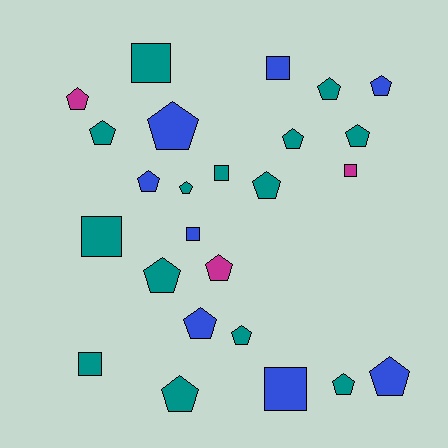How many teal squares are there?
There are 4 teal squares.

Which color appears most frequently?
Teal, with 14 objects.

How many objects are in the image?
There are 25 objects.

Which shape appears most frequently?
Pentagon, with 17 objects.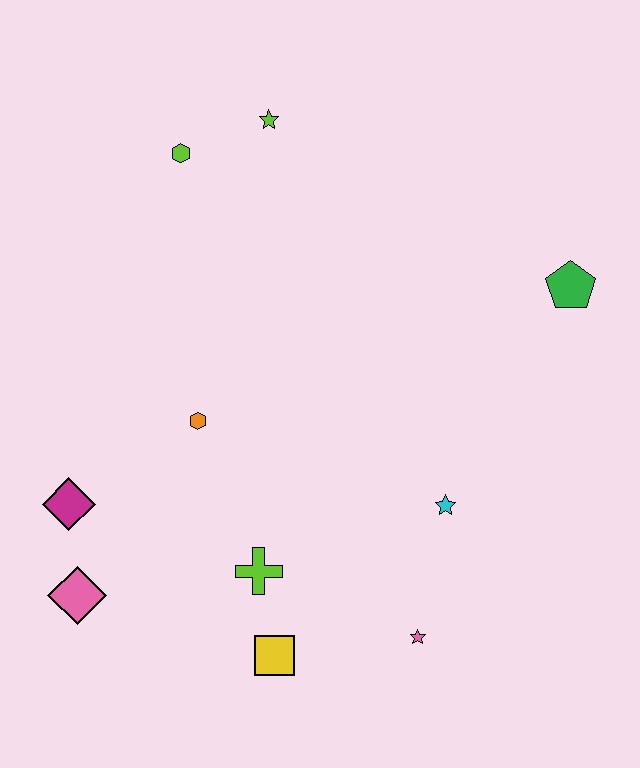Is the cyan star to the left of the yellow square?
No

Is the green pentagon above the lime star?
No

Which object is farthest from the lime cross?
The lime star is farthest from the lime cross.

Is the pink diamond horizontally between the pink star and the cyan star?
No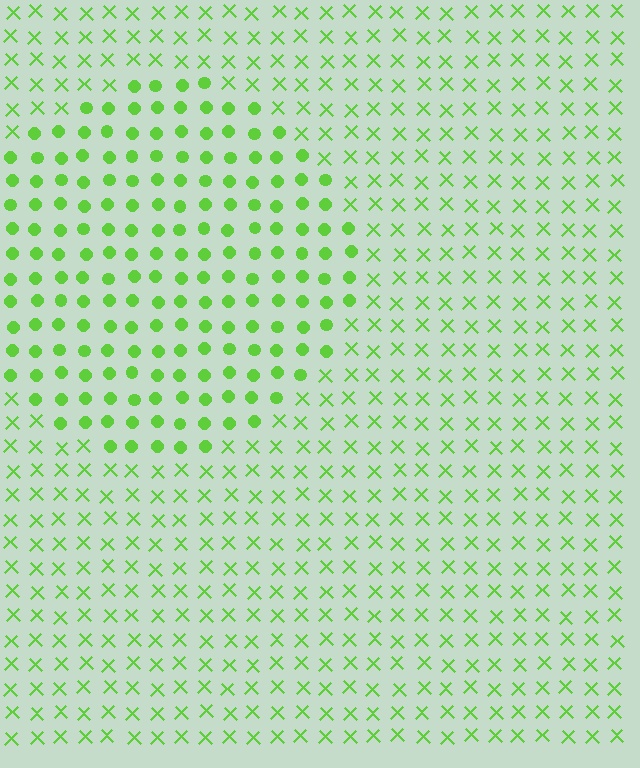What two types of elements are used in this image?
The image uses circles inside the circle region and X marks outside it.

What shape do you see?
I see a circle.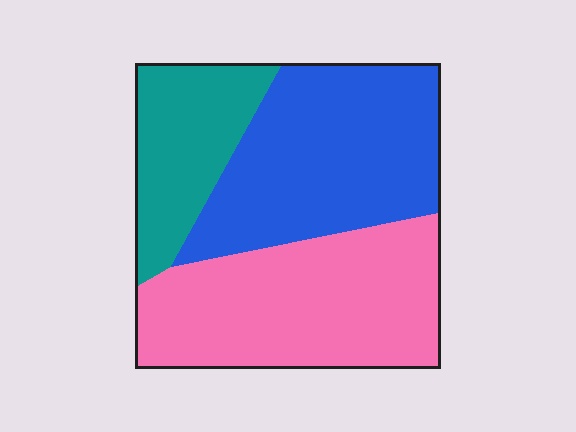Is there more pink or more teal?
Pink.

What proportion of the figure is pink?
Pink covers 41% of the figure.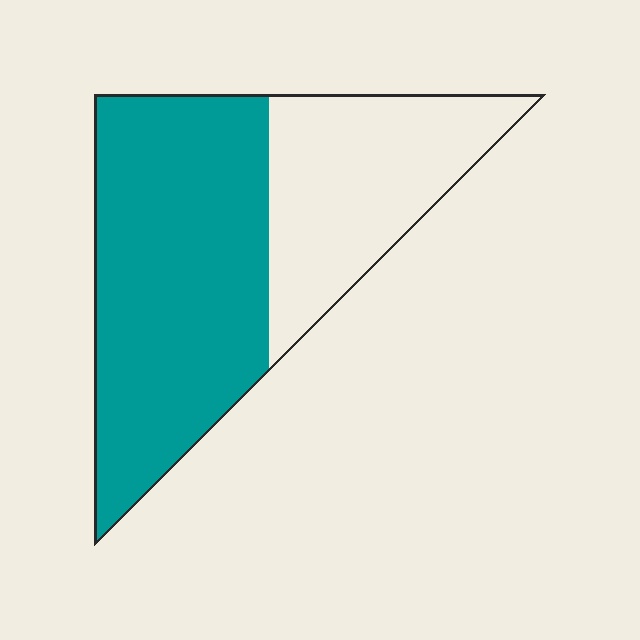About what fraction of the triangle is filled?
About five eighths (5/8).